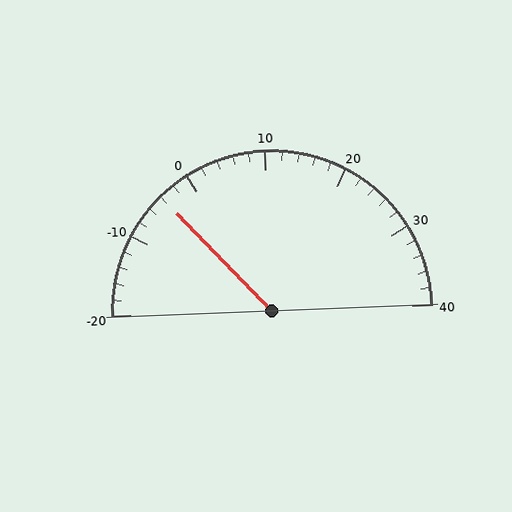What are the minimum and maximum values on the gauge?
The gauge ranges from -20 to 40.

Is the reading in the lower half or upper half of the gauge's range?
The reading is in the lower half of the range (-20 to 40).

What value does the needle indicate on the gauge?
The needle indicates approximately -4.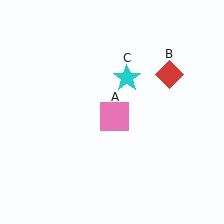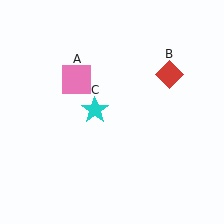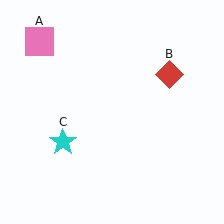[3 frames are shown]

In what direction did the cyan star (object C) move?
The cyan star (object C) moved down and to the left.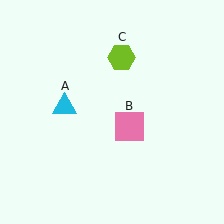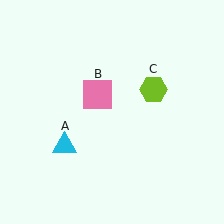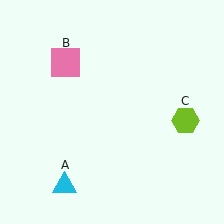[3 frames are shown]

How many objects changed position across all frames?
3 objects changed position: cyan triangle (object A), pink square (object B), lime hexagon (object C).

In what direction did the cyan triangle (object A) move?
The cyan triangle (object A) moved down.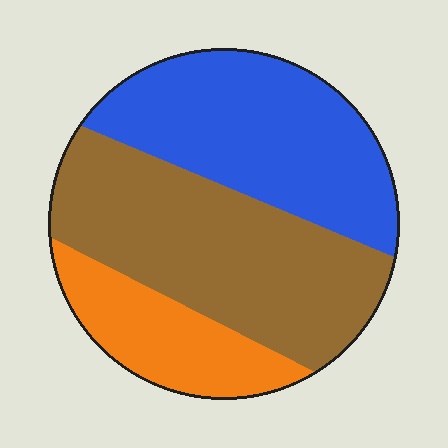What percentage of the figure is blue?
Blue covers roughly 35% of the figure.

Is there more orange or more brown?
Brown.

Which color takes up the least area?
Orange, at roughly 20%.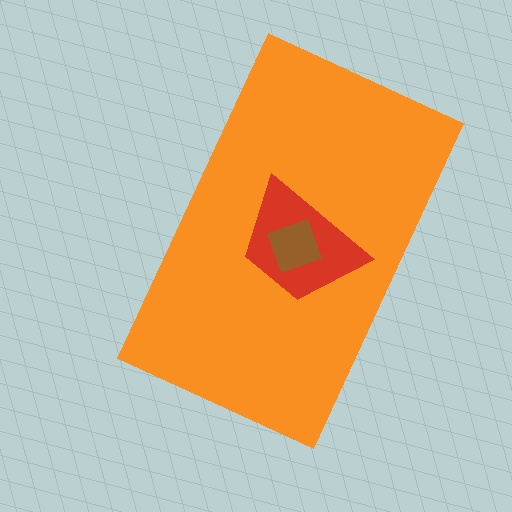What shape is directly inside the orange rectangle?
The red trapezoid.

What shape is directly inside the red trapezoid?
The brown square.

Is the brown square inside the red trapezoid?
Yes.